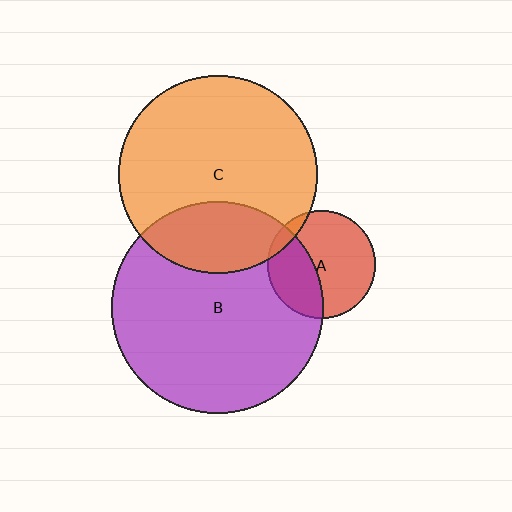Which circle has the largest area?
Circle B (purple).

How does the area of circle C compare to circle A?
Approximately 3.4 times.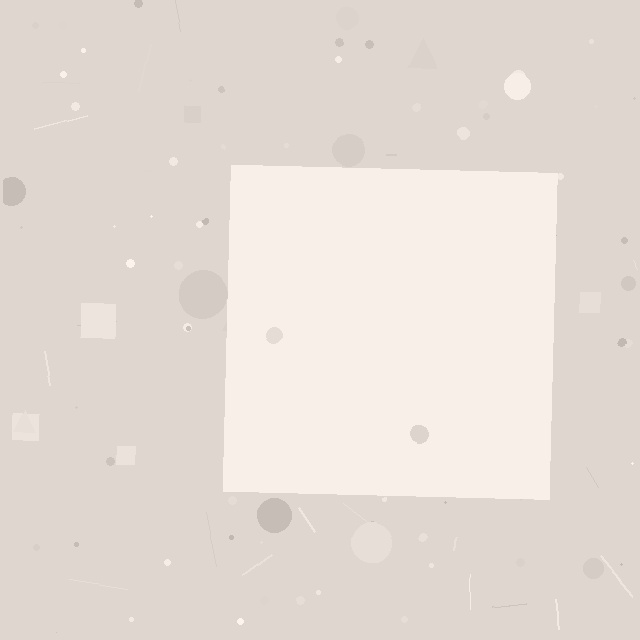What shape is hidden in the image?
A square is hidden in the image.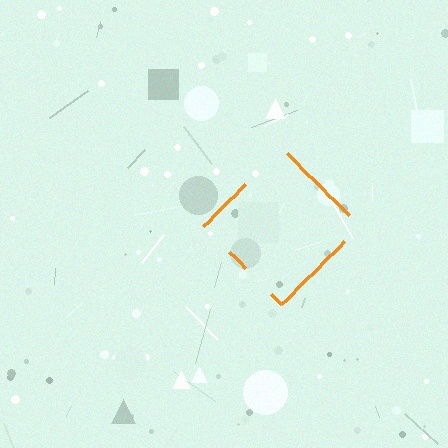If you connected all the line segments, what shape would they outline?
They would outline a diamond.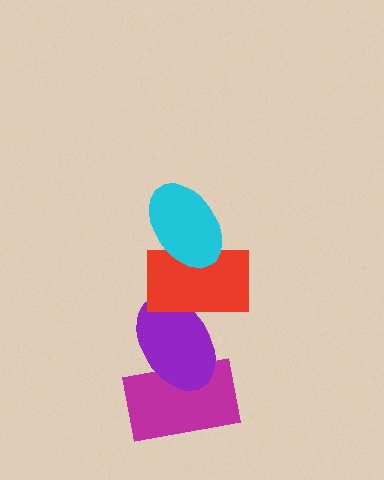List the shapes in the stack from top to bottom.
From top to bottom: the cyan ellipse, the red rectangle, the purple ellipse, the magenta rectangle.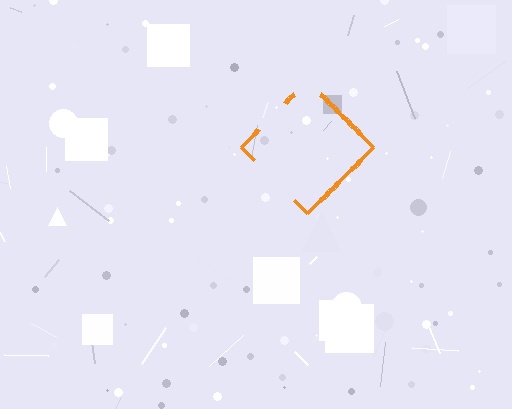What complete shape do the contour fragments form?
The contour fragments form a diamond.